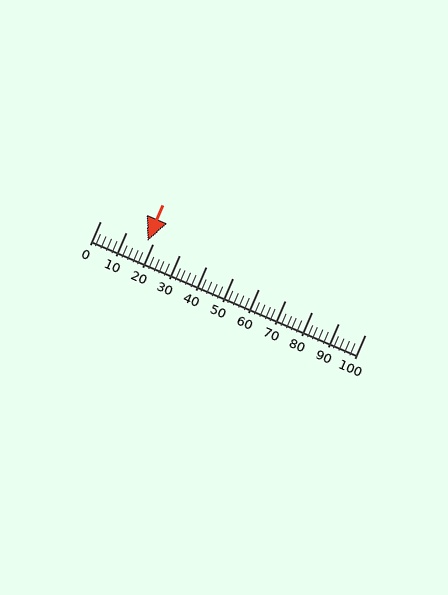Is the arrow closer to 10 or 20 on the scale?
The arrow is closer to 20.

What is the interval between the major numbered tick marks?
The major tick marks are spaced 10 units apart.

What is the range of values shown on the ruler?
The ruler shows values from 0 to 100.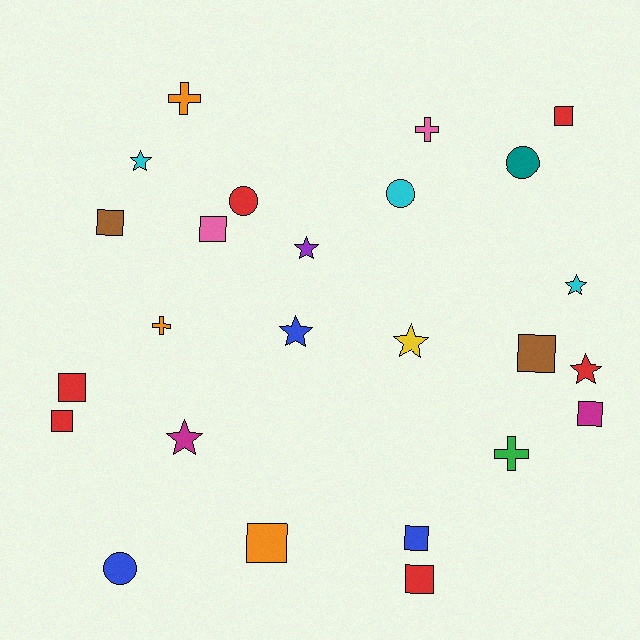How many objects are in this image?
There are 25 objects.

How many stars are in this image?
There are 7 stars.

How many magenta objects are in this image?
There are 2 magenta objects.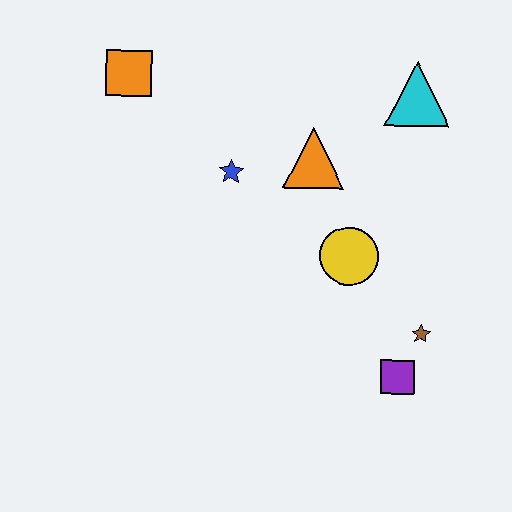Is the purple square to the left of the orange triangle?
No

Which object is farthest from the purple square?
The orange square is farthest from the purple square.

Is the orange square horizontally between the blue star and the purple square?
No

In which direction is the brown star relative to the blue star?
The brown star is to the right of the blue star.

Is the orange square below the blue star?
No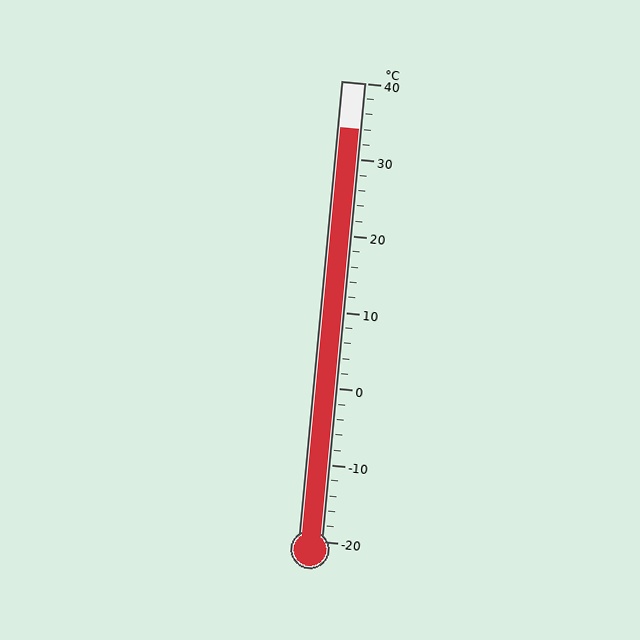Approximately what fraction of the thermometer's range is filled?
The thermometer is filled to approximately 90% of its range.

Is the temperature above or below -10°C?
The temperature is above -10°C.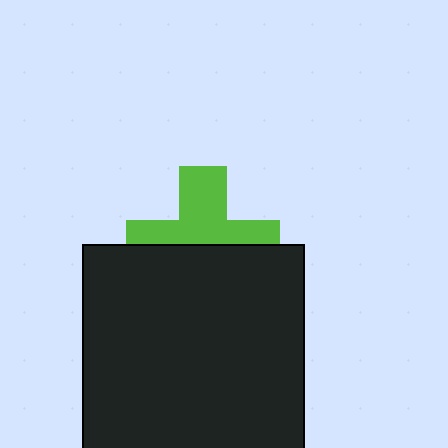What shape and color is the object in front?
The object in front is a black square.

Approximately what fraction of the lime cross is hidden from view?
Roughly 50% of the lime cross is hidden behind the black square.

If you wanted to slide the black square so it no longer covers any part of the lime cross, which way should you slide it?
Slide it down — that is the most direct way to separate the two shapes.